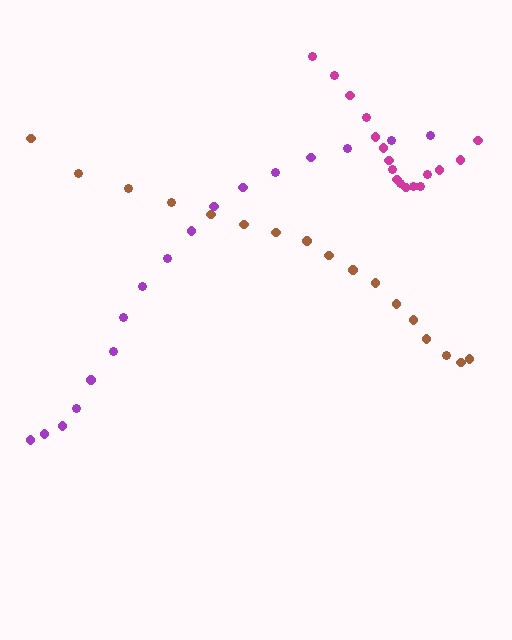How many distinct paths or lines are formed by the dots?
There are 3 distinct paths.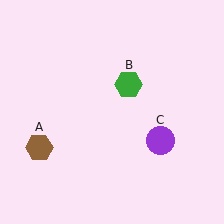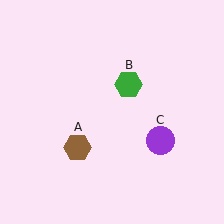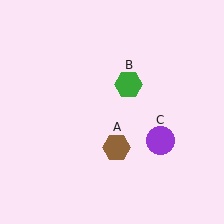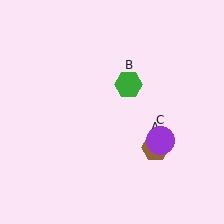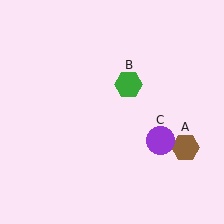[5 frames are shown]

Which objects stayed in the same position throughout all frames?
Green hexagon (object B) and purple circle (object C) remained stationary.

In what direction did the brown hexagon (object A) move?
The brown hexagon (object A) moved right.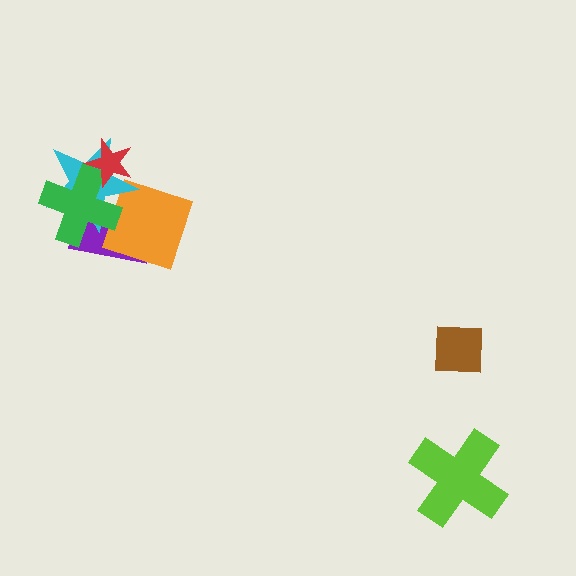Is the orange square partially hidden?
Yes, it is partially covered by another shape.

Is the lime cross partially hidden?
No, no other shape covers it.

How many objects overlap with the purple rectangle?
3 objects overlap with the purple rectangle.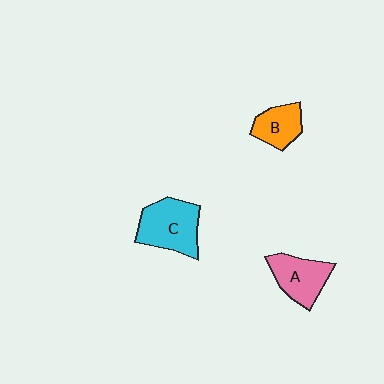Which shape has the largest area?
Shape C (cyan).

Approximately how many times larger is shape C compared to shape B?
Approximately 1.6 times.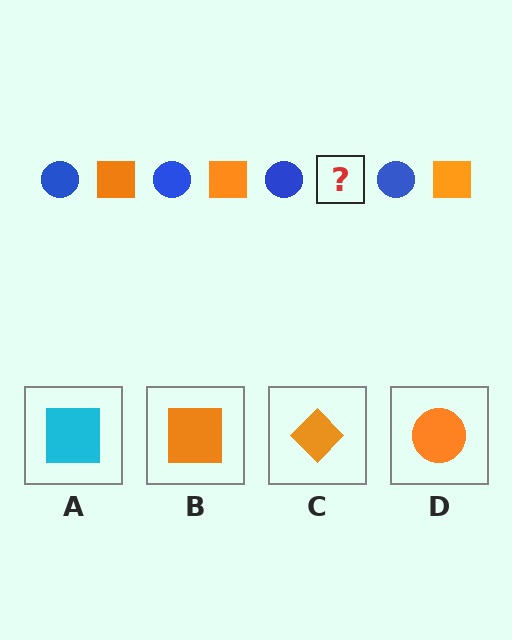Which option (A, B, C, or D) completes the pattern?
B.